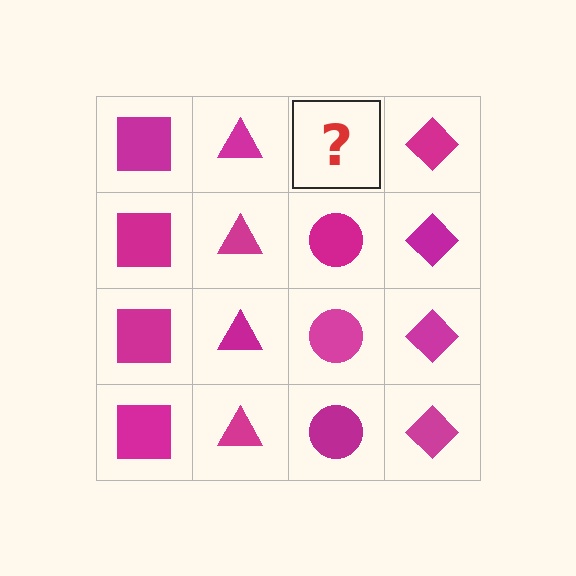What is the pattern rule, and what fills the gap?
The rule is that each column has a consistent shape. The gap should be filled with a magenta circle.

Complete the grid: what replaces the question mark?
The question mark should be replaced with a magenta circle.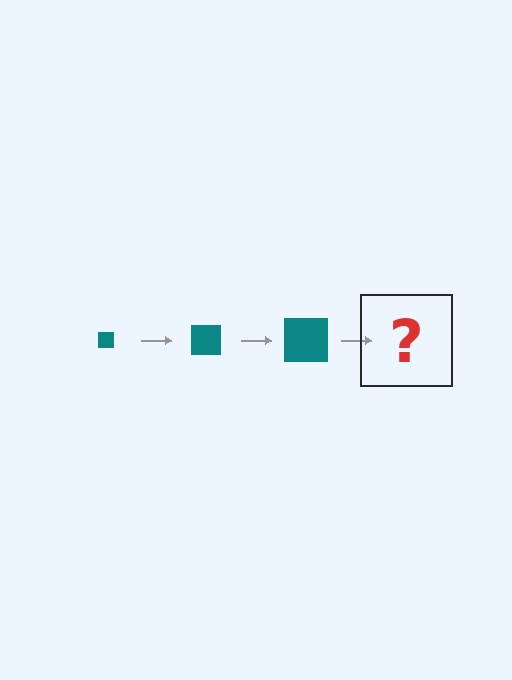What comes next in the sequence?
The next element should be a teal square, larger than the previous one.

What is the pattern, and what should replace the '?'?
The pattern is that the square gets progressively larger each step. The '?' should be a teal square, larger than the previous one.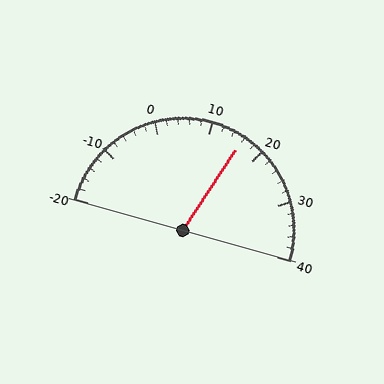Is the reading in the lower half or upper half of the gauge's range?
The reading is in the upper half of the range (-20 to 40).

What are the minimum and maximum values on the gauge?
The gauge ranges from -20 to 40.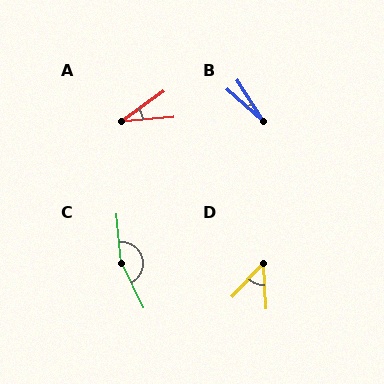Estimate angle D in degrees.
Approximately 45 degrees.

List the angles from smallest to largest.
B (15°), A (31°), D (45°), C (159°).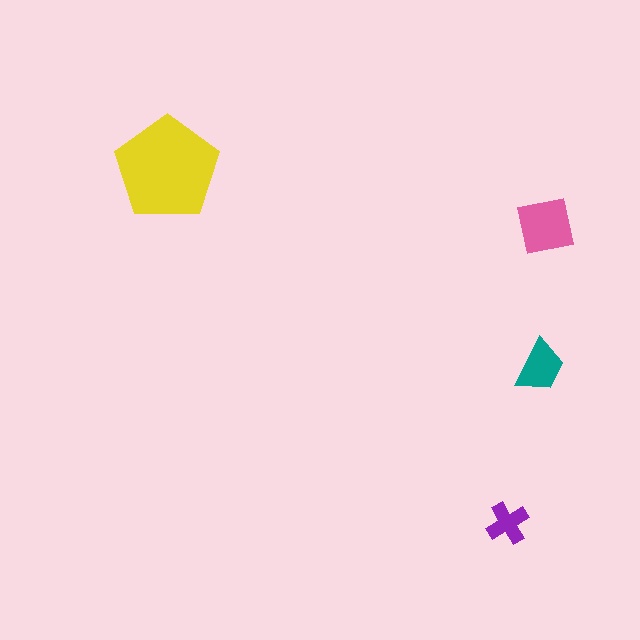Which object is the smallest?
The purple cross.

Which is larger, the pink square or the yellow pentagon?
The yellow pentagon.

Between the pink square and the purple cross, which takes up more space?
The pink square.